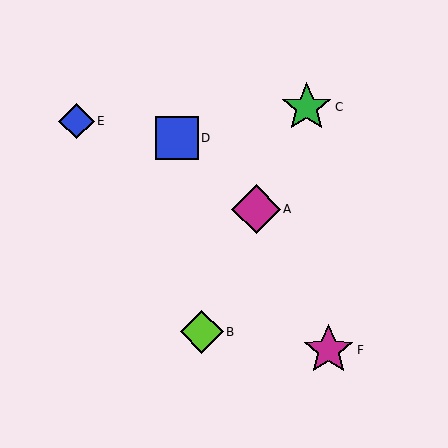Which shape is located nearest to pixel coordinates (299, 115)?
The green star (labeled C) at (307, 107) is nearest to that location.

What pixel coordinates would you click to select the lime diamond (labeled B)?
Click at (202, 332) to select the lime diamond B.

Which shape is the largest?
The magenta star (labeled F) is the largest.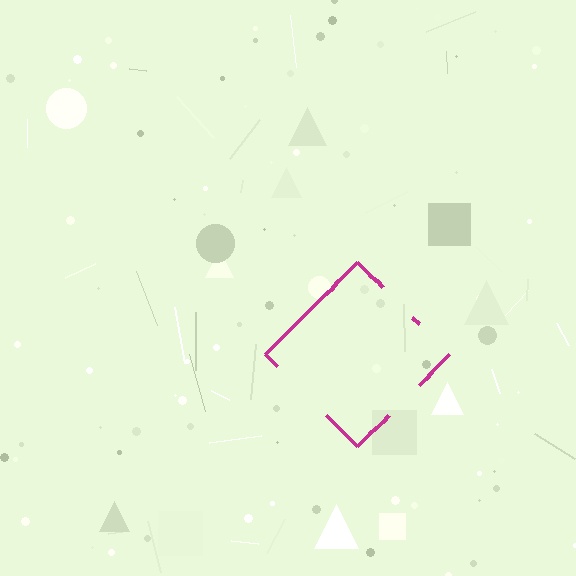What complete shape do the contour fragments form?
The contour fragments form a diamond.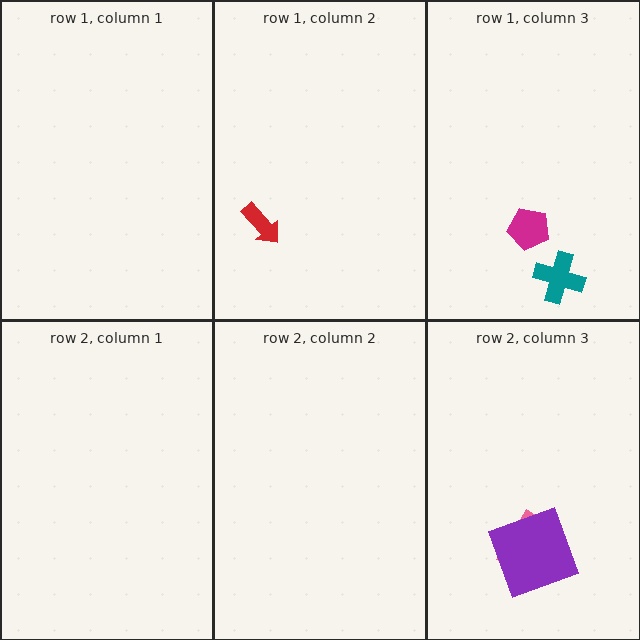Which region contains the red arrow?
The row 1, column 2 region.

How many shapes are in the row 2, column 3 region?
2.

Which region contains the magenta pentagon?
The row 1, column 3 region.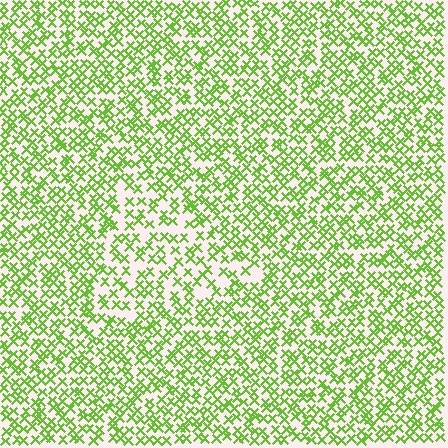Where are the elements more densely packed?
The elements are more densely packed outside the triangle boundary.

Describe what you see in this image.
The image contains small lime elements arranged at two different densities. A triangle-shaped region is visible where the elements are less densely packed than the surrounding area.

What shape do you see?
I see a triangle.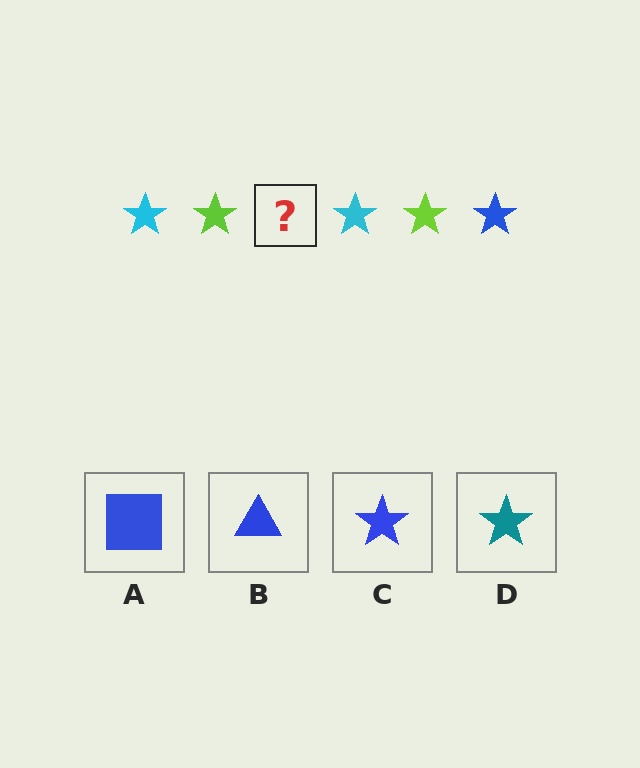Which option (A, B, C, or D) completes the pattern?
C.